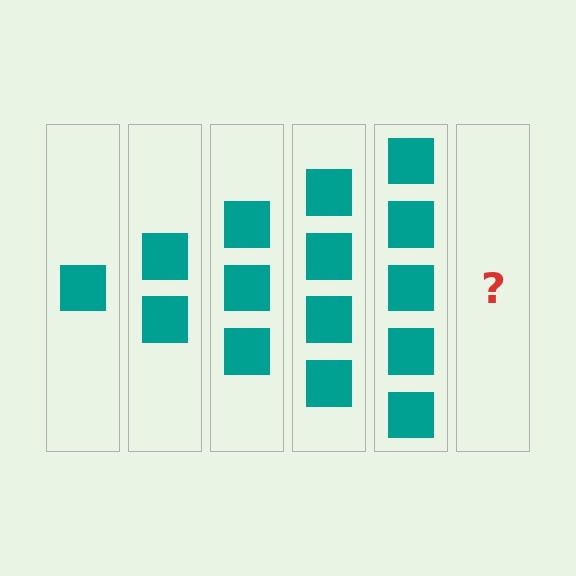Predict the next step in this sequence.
The next step is 6 squares.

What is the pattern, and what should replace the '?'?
The pattern is that each step adds one more square. The '?' should be 6 squares.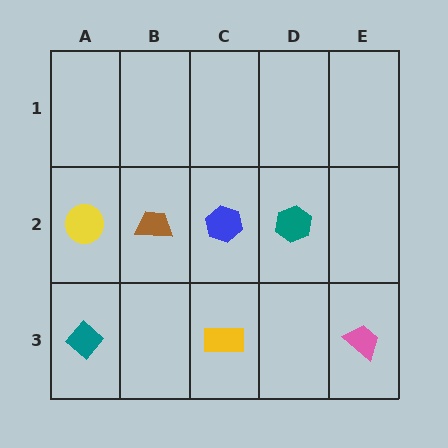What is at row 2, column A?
A yellow circle.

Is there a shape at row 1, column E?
No, that cell is empty.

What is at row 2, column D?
A teal hexagon.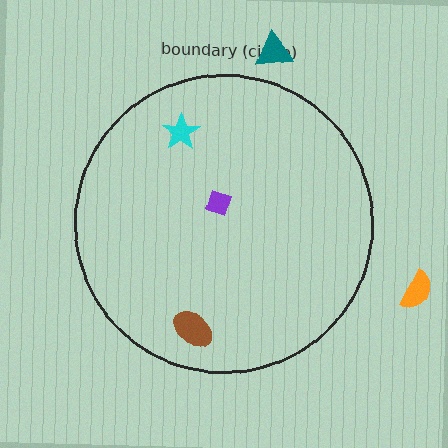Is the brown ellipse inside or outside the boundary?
Inside.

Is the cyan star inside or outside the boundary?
Inside.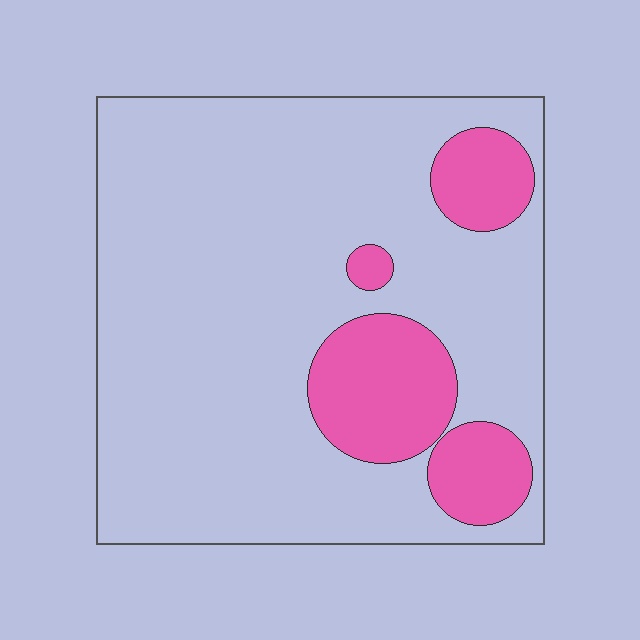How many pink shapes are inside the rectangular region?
4.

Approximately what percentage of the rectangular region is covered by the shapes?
Approximately 20%.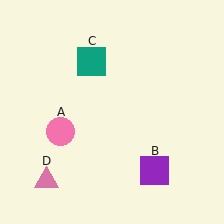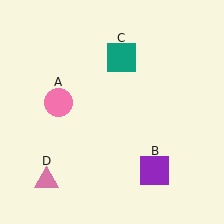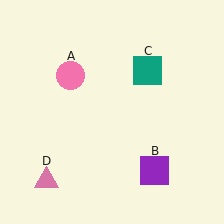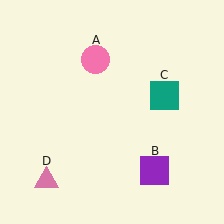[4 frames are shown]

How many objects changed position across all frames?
2 objects changed position: pink circle (object A), teal square (object C).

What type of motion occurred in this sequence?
The pink circle (object A), teal square (object C) rotated clockwise around the center of the scene.